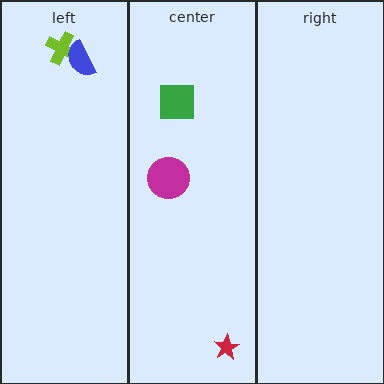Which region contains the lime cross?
The left region.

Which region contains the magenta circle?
The center region.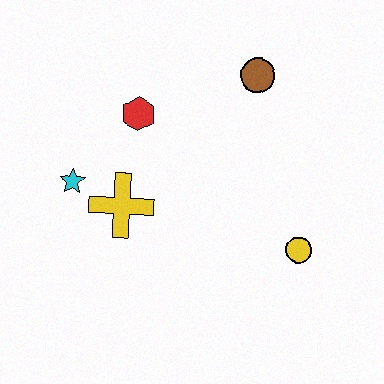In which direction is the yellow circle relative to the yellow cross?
The yellow circle is to the right of the yellow cross.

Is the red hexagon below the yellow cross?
No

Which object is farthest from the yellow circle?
The cyan star is farthest from the yellow circle.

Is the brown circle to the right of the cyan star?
Yes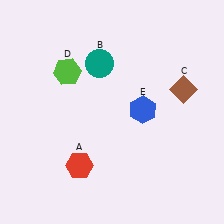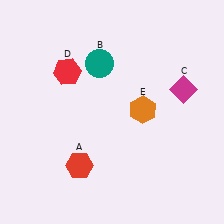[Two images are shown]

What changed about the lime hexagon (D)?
In Image 1, D is lime. In Image 2, it changed to red.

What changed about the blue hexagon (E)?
In Image 1, E is blue. In Image 2, it changed to orange.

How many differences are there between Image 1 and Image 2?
There are 3 differences between the two images.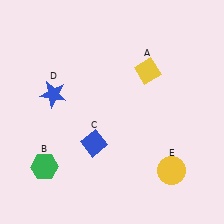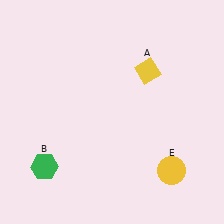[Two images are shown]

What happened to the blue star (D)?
The blue star (D) was removed in Image 2. It was in the top-left area of Image 1.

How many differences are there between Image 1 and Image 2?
There are 2 differences between the two images.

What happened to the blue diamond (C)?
The blue diamond (C) was removed in Image 2. It was in the bottom-left area of Image 1.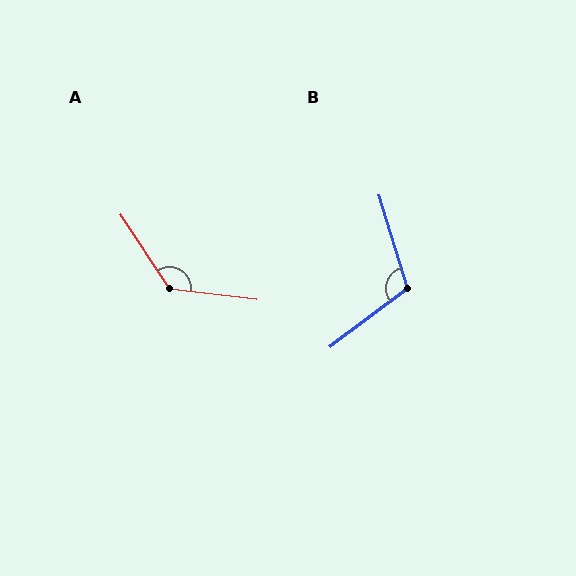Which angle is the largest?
A, at approximately 130 degrees.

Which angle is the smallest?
B, at approximately 110 degrees.